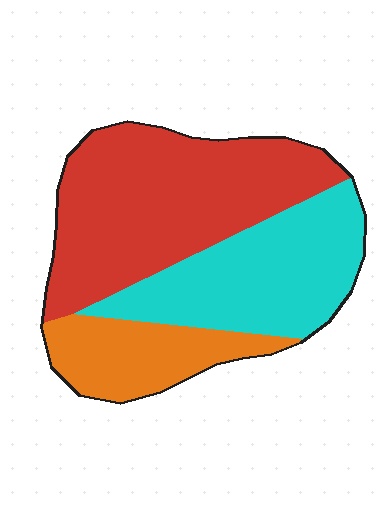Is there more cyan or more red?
Red.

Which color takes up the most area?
Red, at roughly 50%.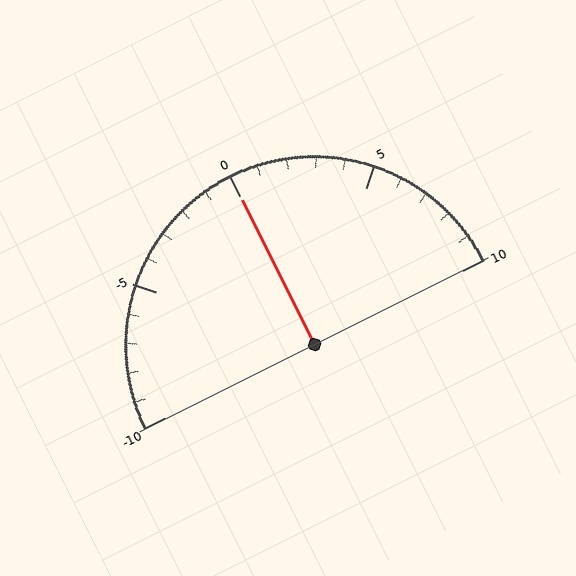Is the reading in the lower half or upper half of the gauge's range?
The reading is in the upper half of the range (-10 to 10).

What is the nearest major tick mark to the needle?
The nearest major tick mark is 0.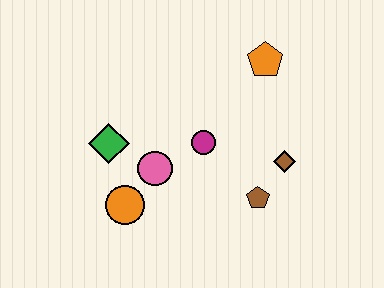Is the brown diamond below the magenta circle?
Yes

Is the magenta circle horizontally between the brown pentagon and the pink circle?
Yes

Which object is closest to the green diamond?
The pink circle is closest to the green diamond.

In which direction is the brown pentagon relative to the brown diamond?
The brown pentagon is below the brown diamond.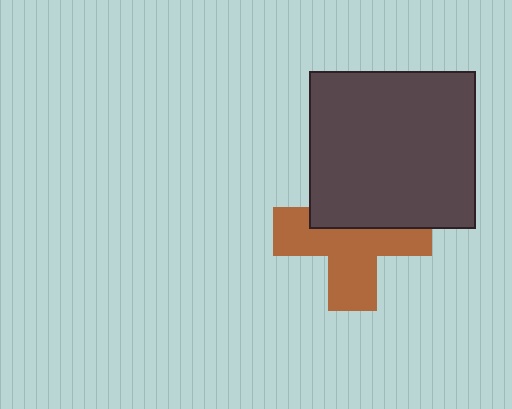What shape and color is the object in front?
The object in front is a dark gray rectangle.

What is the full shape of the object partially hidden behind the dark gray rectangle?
The partially hidden object is a brown cross.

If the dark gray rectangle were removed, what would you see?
You would see the complete brown cross.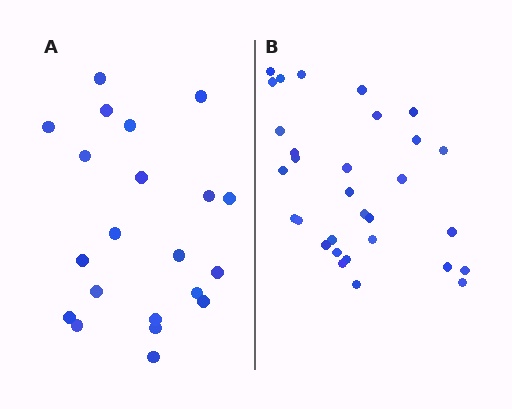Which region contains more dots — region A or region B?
Region B (the right region) has more dots.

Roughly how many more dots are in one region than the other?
Region B has roughly 10 or so more dots than region A.